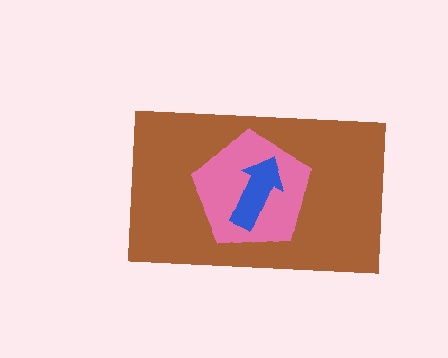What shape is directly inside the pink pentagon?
The blue arrow.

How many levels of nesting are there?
3.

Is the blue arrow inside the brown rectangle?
Yes.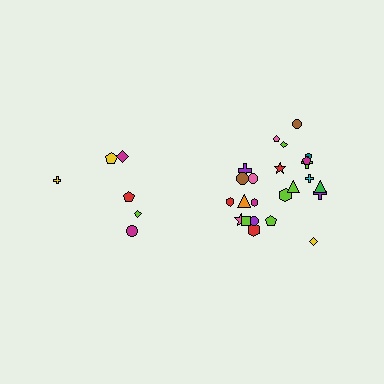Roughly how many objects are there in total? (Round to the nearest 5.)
Roughly 30 objects in total.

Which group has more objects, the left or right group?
The right group.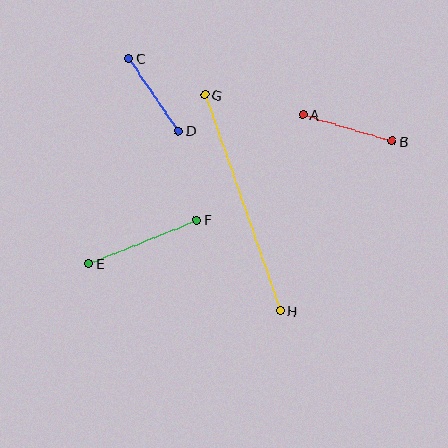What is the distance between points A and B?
The distance is approximately 93 pixels.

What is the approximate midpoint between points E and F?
The midpoint is at approximately (143, 242) pixels.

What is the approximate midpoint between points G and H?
The midpoint is at approximately (242, 203) pixels.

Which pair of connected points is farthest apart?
Points G and H are farthest apart.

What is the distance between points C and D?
The distance is approximately 87 pixels.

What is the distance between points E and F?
The distance is approximately 116 pixels.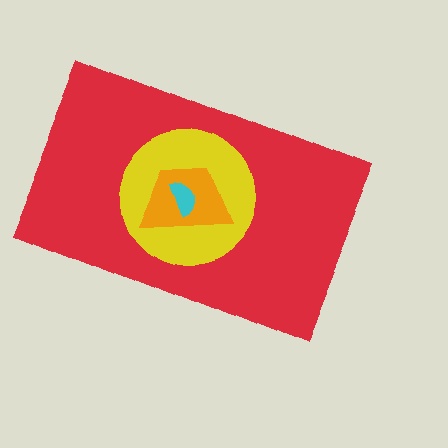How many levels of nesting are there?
4.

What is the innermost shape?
The cyan semicircle.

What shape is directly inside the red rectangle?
The yellow circle.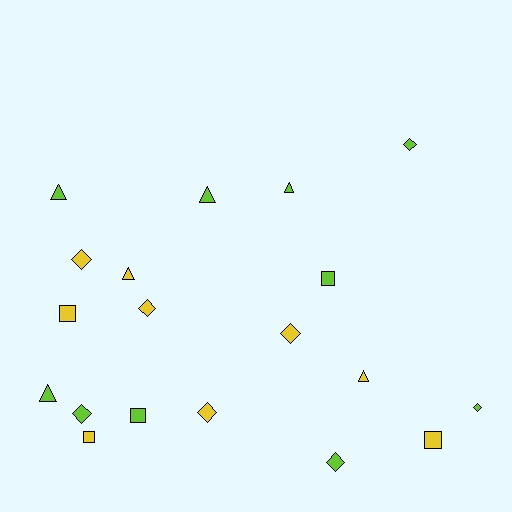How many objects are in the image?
There are 19 objects.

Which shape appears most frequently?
Diamond, with 8 objects.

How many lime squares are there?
There are 2 lime squares.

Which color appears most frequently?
Lime, with 10 objects.